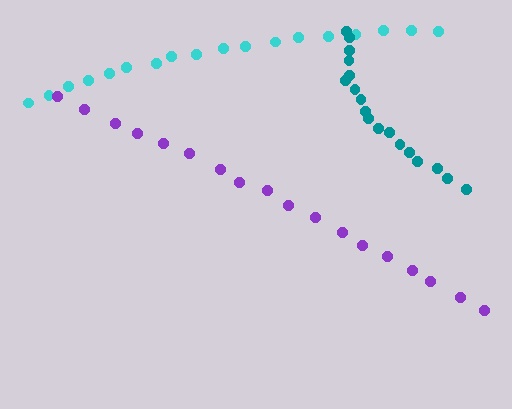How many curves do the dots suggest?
There are 3 distinct paths.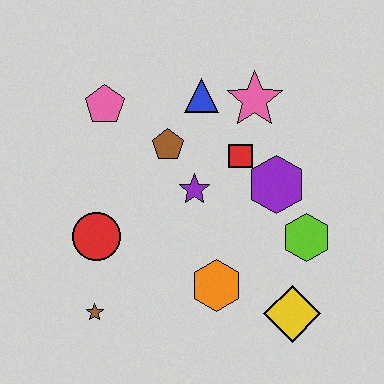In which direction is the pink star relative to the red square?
The pink star is above the red square.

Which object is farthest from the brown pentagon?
The yellow diamond is farthest from the brown pentagon.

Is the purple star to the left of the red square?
Yes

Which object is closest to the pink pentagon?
The brown pentagon is closest to the pink pentagon.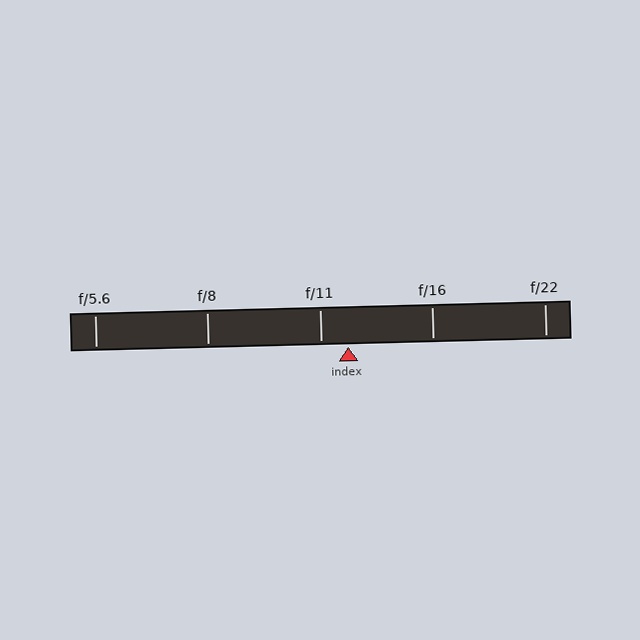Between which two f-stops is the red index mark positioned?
The index mark is between f/11 and f/16.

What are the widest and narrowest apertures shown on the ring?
The widest aperture shown is f/5.6 and the narrowest is f/22.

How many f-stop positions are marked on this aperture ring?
There are 5 f-stop positions marked.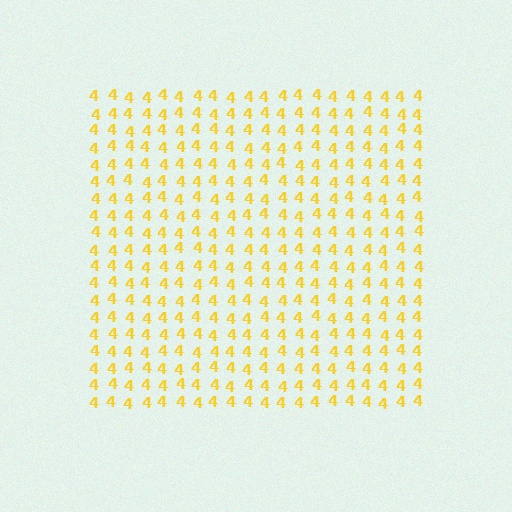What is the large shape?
The large shape is a square.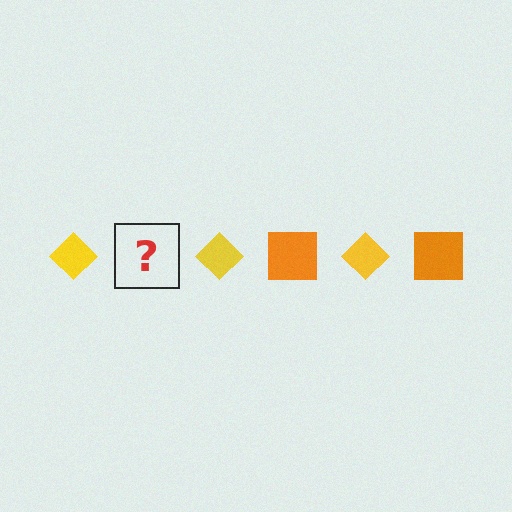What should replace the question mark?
The question mark should be replaced with an orange square.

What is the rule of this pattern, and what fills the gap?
The rule is that the pattern alternates between yellow diamond and orange square. The gap should be filled with an orange square.